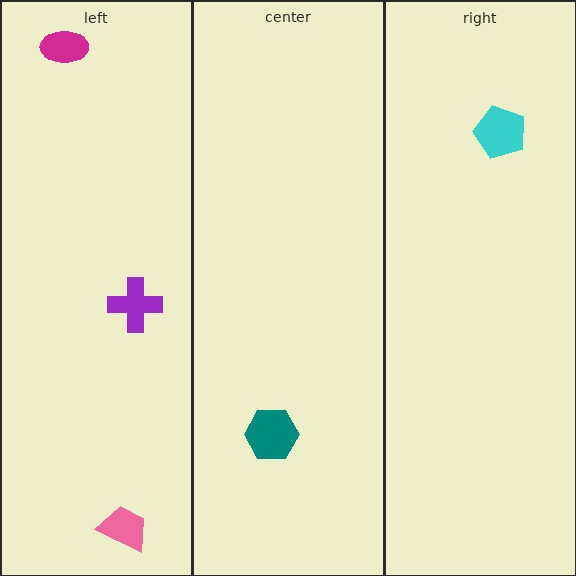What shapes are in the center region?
The teal hexagon.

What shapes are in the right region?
The cyan pentagon.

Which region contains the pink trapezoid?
The left region.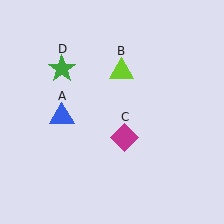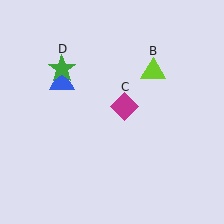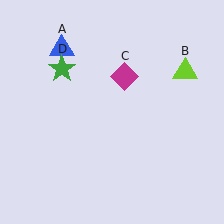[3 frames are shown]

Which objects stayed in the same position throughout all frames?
Green star (object D) remained stationary.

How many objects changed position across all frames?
3 objects changed position: blue triangle (object A), lime triangle (object B), magenta diamond (object C).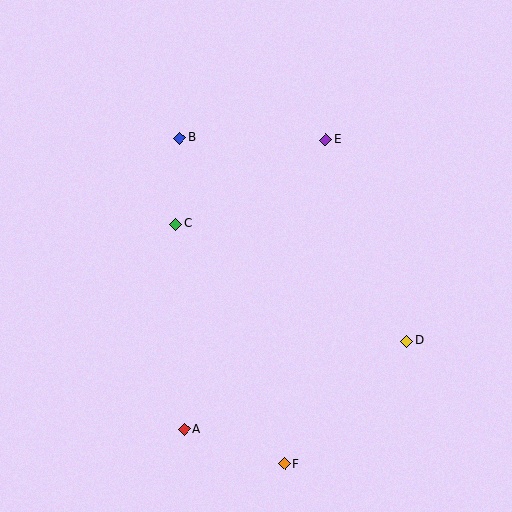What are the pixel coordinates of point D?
Point D is at (407, 341).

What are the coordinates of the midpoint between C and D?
The midpoint between C and D is at (291, 282).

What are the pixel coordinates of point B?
Point B is at (180, 138).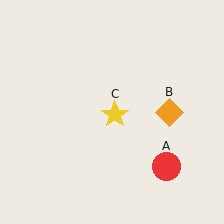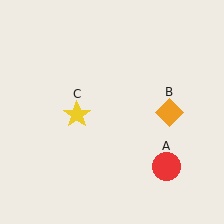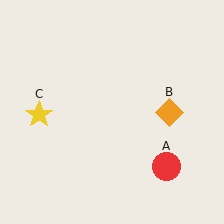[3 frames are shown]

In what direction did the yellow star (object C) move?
The yellow star (object C) moved left.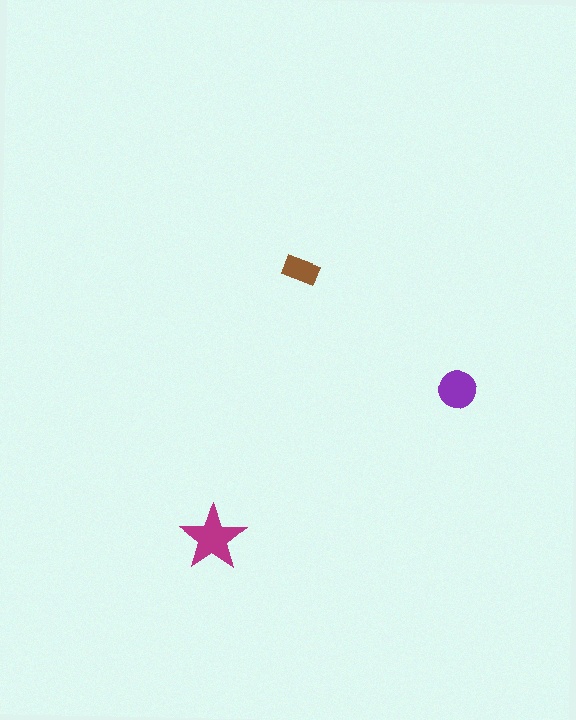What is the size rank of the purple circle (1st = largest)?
2nd.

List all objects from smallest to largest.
The brown rectangle, the purple circle, the magenta star.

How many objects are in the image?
There are 3 objects in the image.